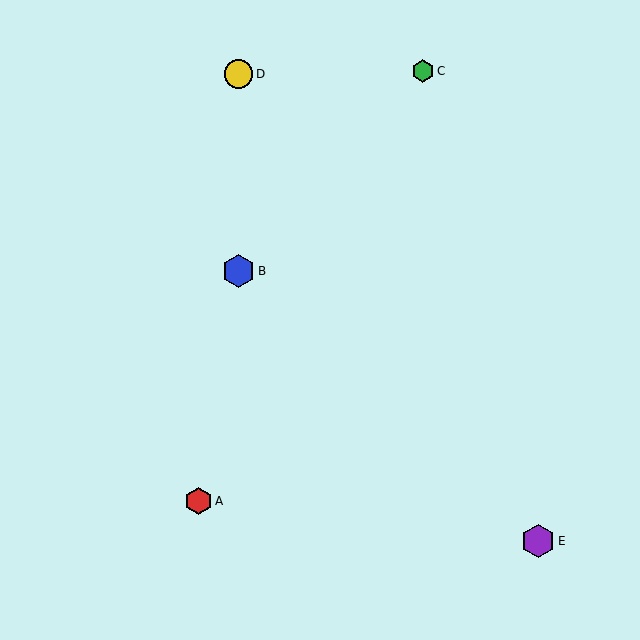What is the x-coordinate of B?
Object B is at x≈239.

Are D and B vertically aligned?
Yes, both are at x≈239.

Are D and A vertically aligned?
No, D is at x≈239 and A is at x≈199.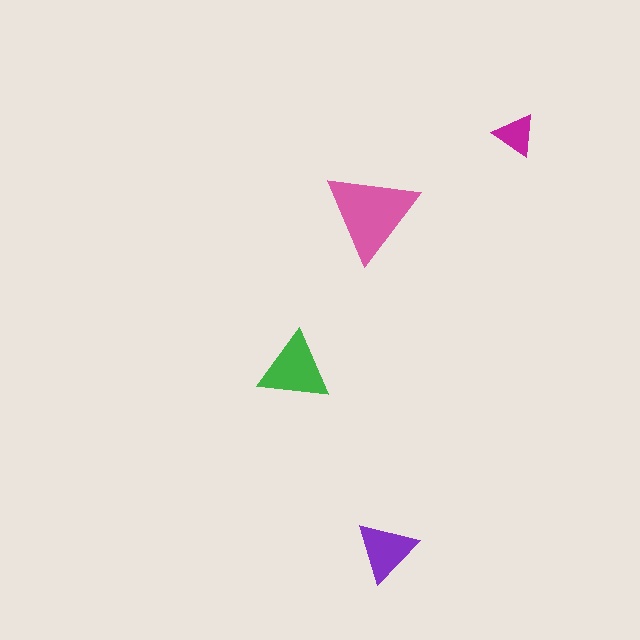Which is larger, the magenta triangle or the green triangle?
The green one.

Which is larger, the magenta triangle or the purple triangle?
The purple one.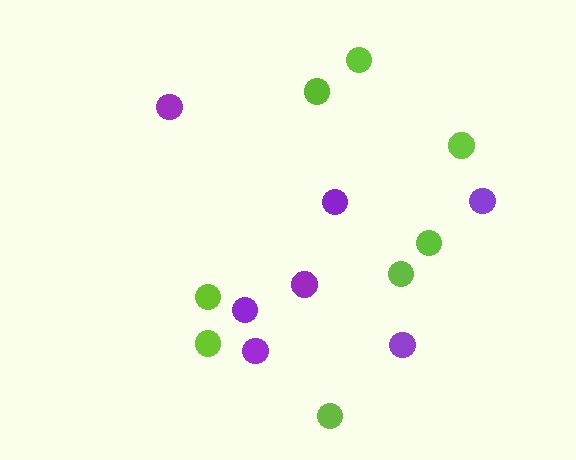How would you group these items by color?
There are 2 groups: one group of purple circles (7) and one group of lime circles (8).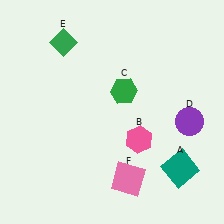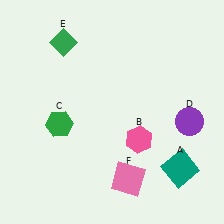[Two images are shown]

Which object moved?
The green hexagon (C) moved left.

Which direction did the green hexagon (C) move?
The green hexagon (C) moved left.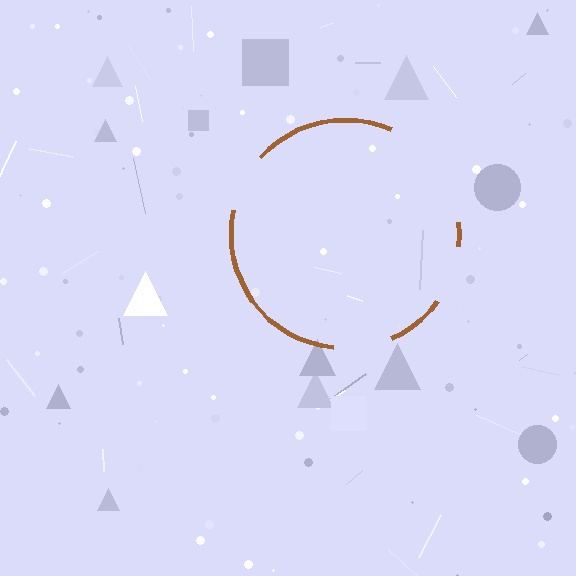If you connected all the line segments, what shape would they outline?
They would outline a circle.